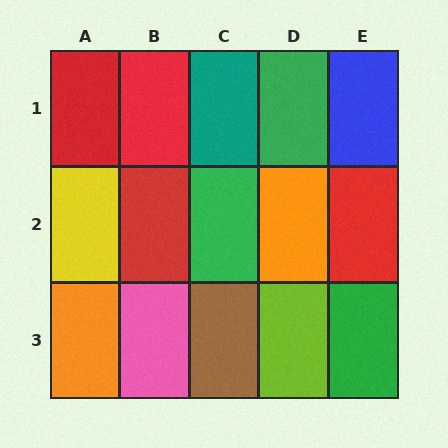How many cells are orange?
2 cells are orange.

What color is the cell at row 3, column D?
Lime.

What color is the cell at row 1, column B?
Red.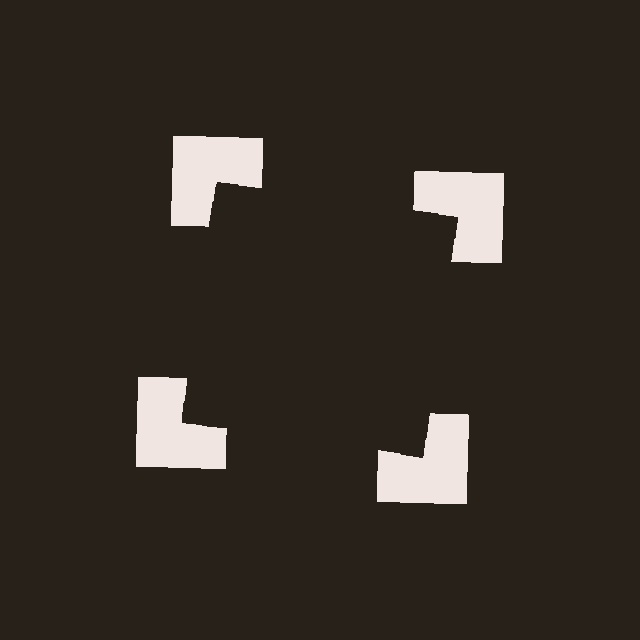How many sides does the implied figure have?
4 sides.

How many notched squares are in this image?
There are 4 — one at each vertex of the illusory square.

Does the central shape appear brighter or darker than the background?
It typically appears slightly darker than the background, even though no actual brightness change is drawn.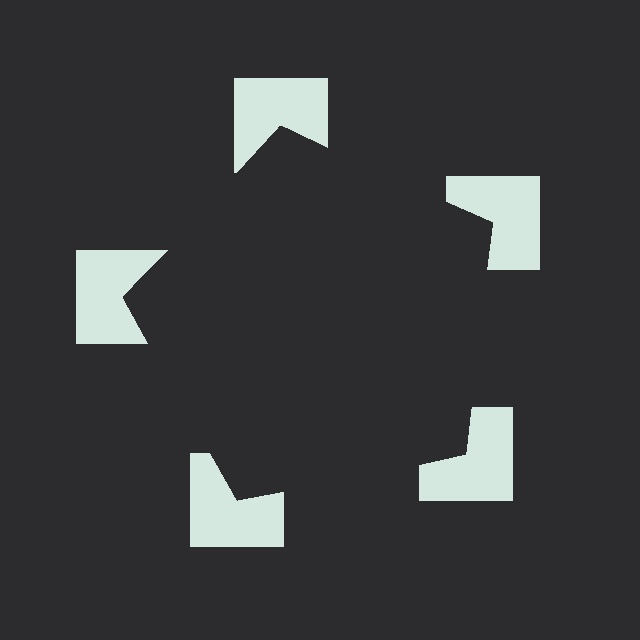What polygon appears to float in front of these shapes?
An illusory pentagon — its edges are inferred from the aligned wedge cuts in the notched squares, not physically drawn.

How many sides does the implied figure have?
5 sides.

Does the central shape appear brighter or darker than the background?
It typically appears slightly darker than the background, even though no actual brightness change is drawn.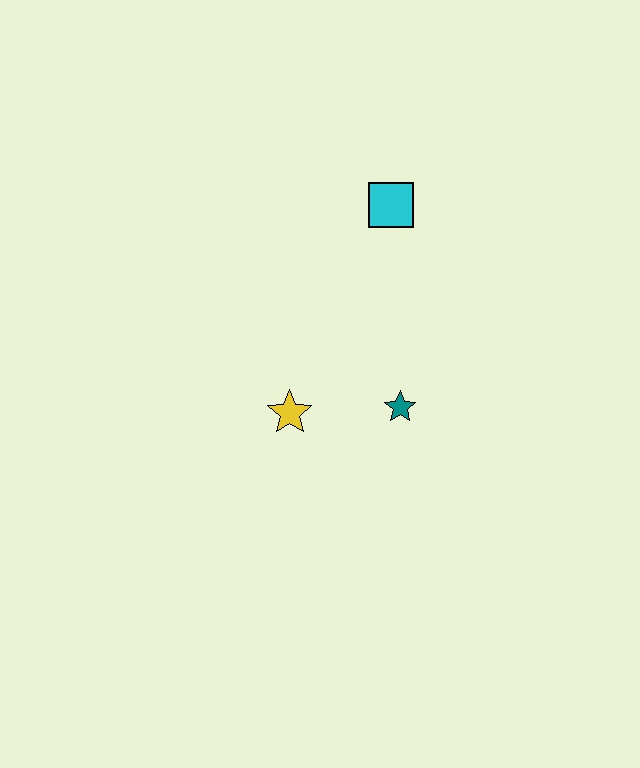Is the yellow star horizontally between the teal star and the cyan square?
No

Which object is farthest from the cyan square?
The yellow star is farthest from the cyan square.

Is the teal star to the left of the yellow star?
No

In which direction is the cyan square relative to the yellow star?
The cyan square is above the yellow star.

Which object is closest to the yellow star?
The teal star is closest to the yellow star.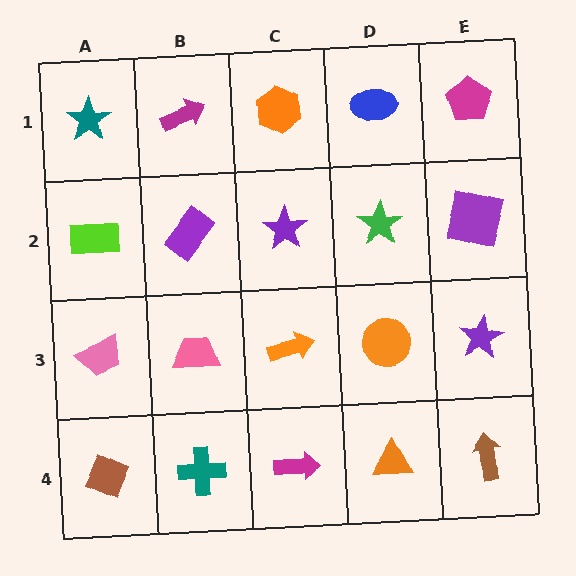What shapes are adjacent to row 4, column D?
An orange circle (row 3, column D), a magenta arrow (row 4, column C), a brown arrow (row 4, column E).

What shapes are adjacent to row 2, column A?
A teal star (row 1, column A), a pink trapezoid (row 3, column A), a purple rectangle (row 2, column B).